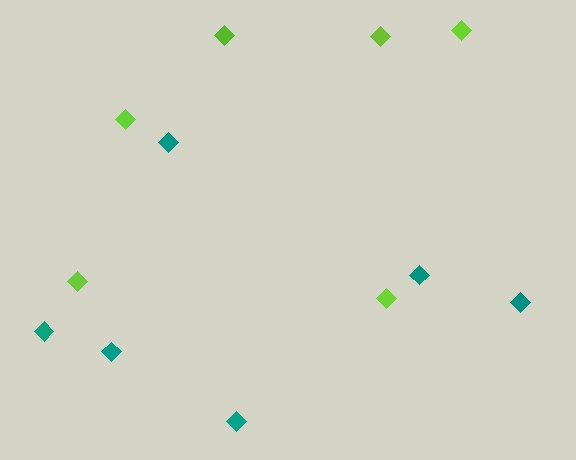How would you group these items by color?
There are 2 groups: one group of lime diamonds (6) and one group of teal diamonds (6).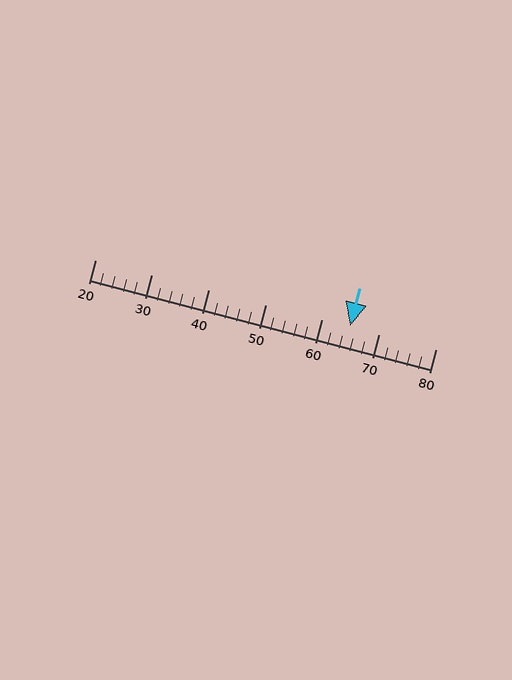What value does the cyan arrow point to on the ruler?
The cyan arrow points to approximately 65.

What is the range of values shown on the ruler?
The ruler shows values from 20 to 80.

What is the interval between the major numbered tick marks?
The major tick marks are spaced 10 units apart.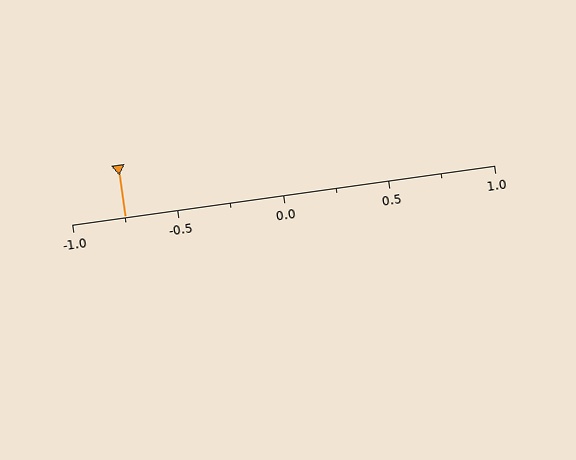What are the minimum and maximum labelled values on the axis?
The axis runs from -1.0 to 1.0.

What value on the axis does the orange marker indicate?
The marker indicates approximately -0.75.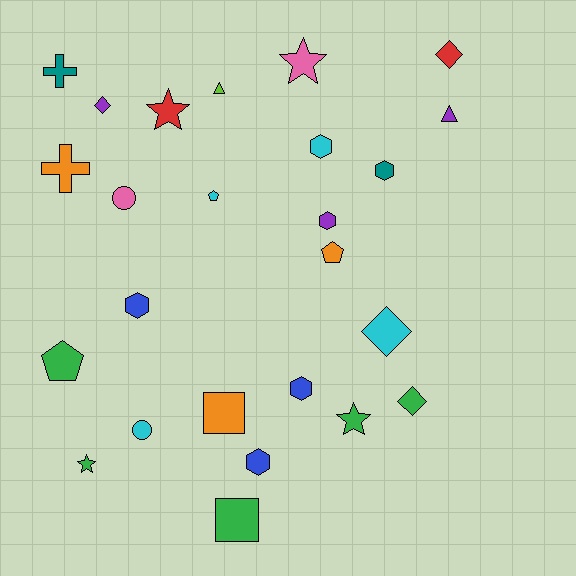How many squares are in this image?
There are 2 squares.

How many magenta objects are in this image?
There are no magenta objects.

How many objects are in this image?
There are 25 objects.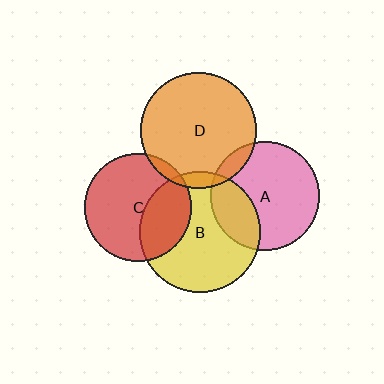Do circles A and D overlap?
Yes.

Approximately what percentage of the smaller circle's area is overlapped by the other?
Approximately 10%.